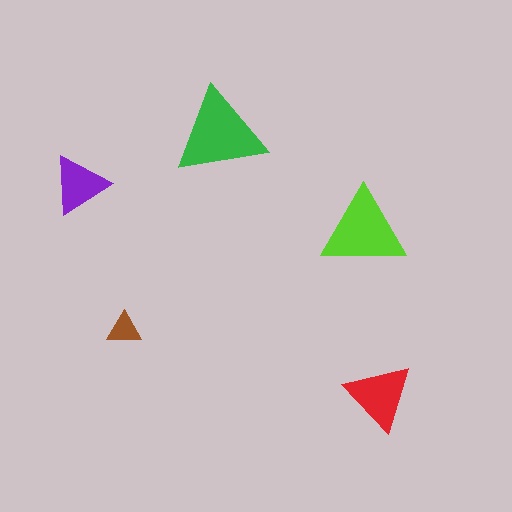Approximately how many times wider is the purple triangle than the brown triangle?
About 1.5 times wider.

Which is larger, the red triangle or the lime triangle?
The lime one.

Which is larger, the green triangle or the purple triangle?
The green one.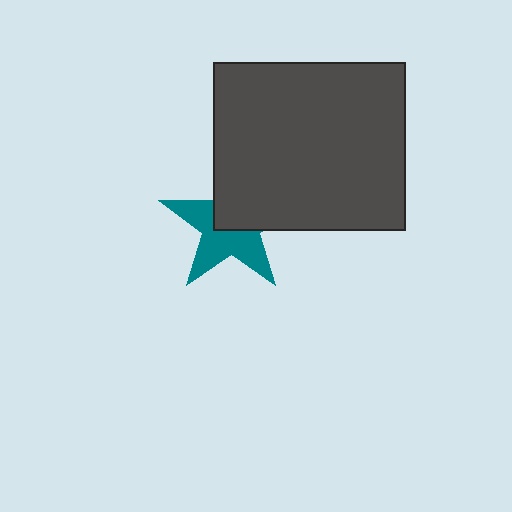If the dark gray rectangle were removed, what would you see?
You would see the complete teal star.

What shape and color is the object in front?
The object in front is a dark gray rectangle.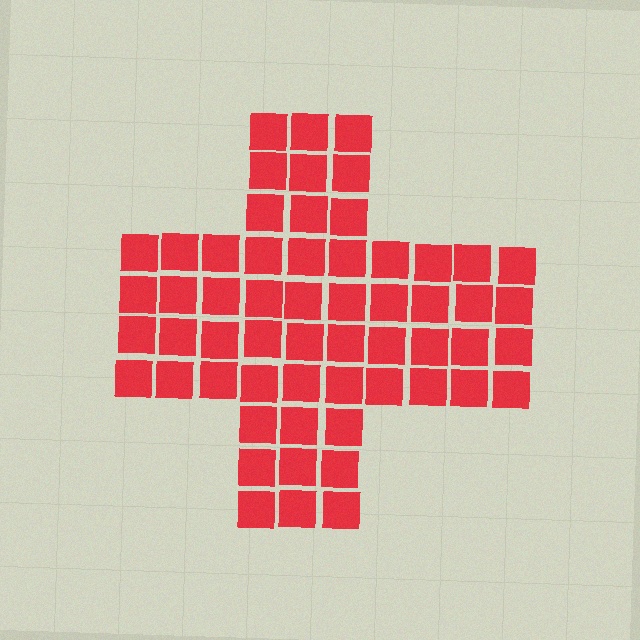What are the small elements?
The small elements are squares.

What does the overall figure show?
The overall figure shows a cross.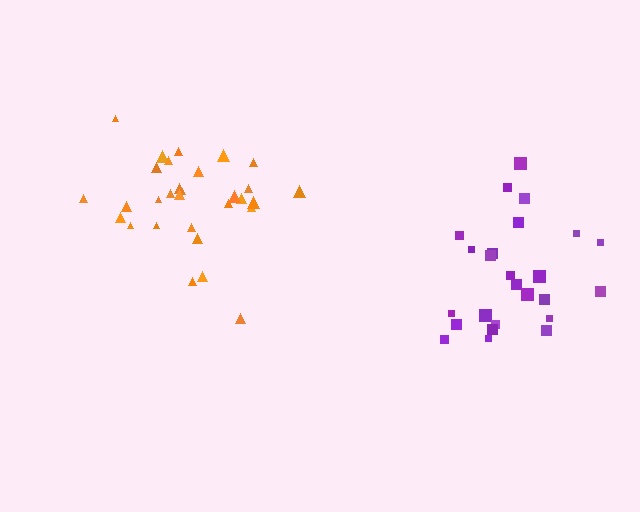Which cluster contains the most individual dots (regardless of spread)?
Orange (30).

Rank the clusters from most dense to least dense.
orange, purple.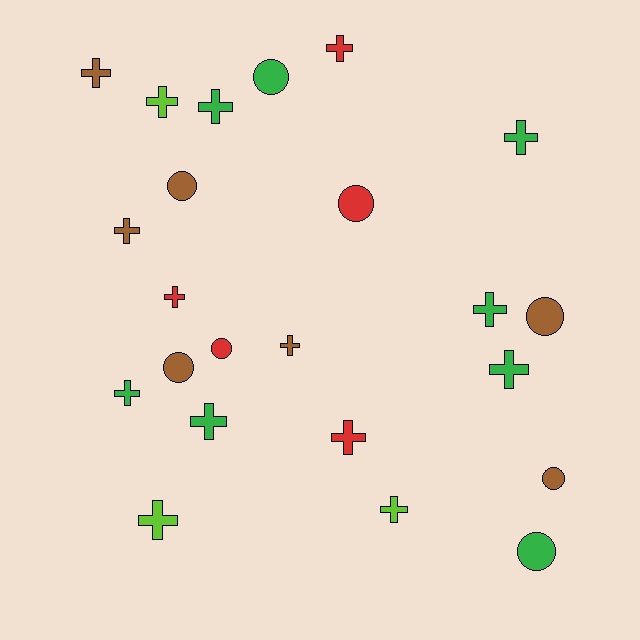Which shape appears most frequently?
Cross, with 15 objects.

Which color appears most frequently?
Green, with 8 objects.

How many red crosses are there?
There are 3 red crosses.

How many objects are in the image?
There are 23 objects.